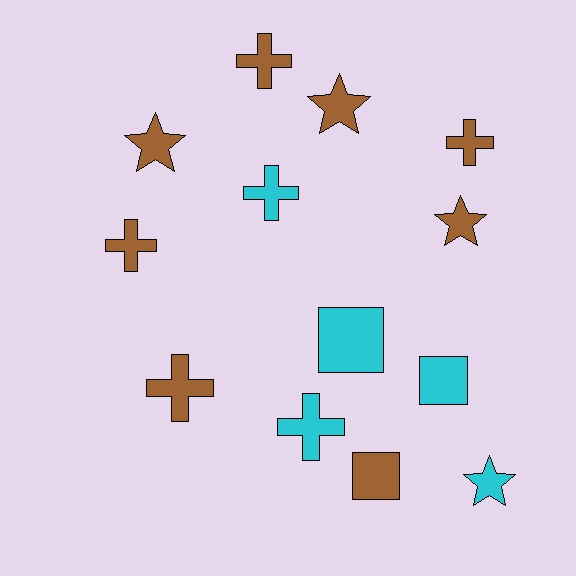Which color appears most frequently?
Brown, with 8 objects.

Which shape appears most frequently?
Cross, with 6 objects.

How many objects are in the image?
There are 13 objects.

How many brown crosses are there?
There are 4 brown crosses.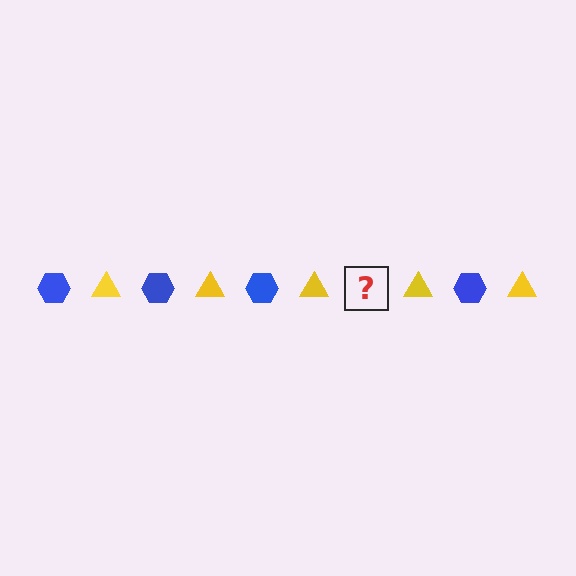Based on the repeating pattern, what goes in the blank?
The blank should be a blue hexagon.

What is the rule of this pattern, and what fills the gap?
The rule is that the pattern alternates between blue hexagon and yellow triangle. The gap should be filled with a blue hexagon.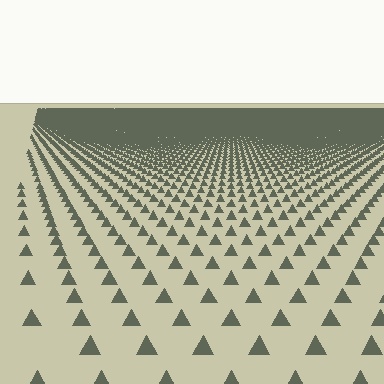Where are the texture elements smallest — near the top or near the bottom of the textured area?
Near the top.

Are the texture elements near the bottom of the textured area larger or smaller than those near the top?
Larger. Near the bottom, elements are closer to the viewer and appear at a bigger on-screen size.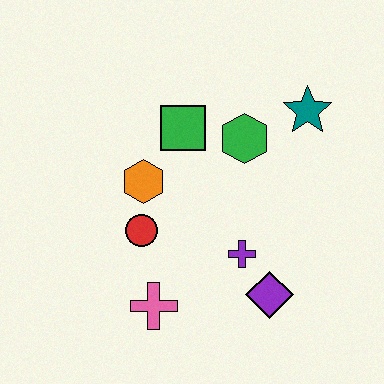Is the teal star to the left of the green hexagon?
No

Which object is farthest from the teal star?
The pink cross is farthest from the teal star.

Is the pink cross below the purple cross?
Yes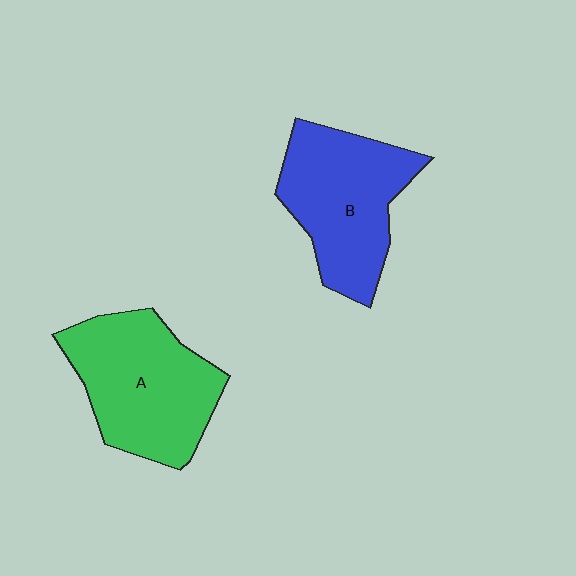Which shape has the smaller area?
Shape B (blue).